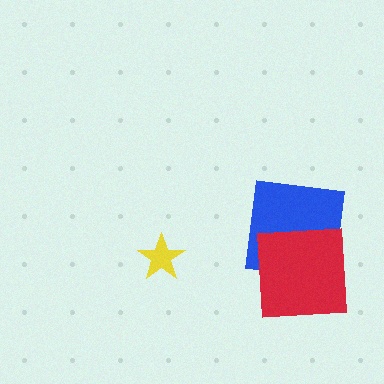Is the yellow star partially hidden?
No, no other shape covers it.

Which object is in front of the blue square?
The red square is in front of the blue square.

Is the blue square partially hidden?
Yes, it is partially covered by another shape.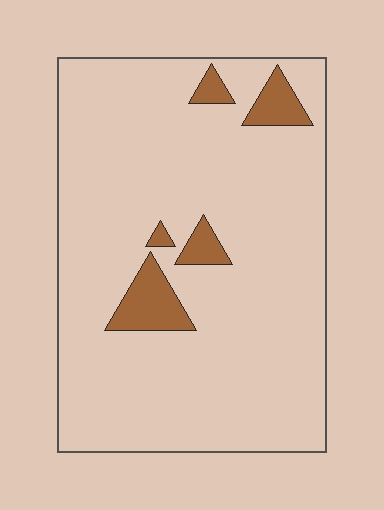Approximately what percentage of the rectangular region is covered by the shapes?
Approximately 10%.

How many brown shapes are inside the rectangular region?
5.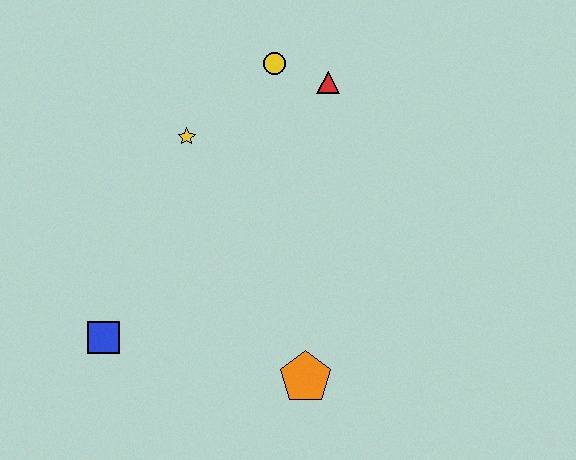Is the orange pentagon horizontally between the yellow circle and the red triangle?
Yes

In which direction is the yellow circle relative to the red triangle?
The yellow circle is to the left of the red triangle.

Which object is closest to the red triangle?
The yellow circle is closest to the red triangle.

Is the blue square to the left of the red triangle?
Yes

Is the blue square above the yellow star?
No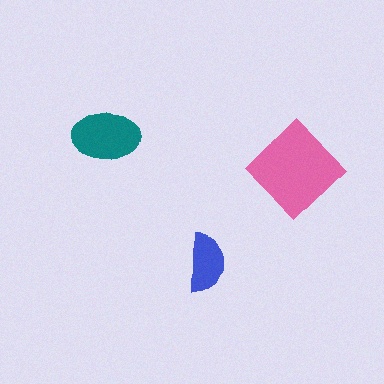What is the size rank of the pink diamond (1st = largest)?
1st.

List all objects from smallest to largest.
The blue semicircle, the teal ellipse, the pink diamond.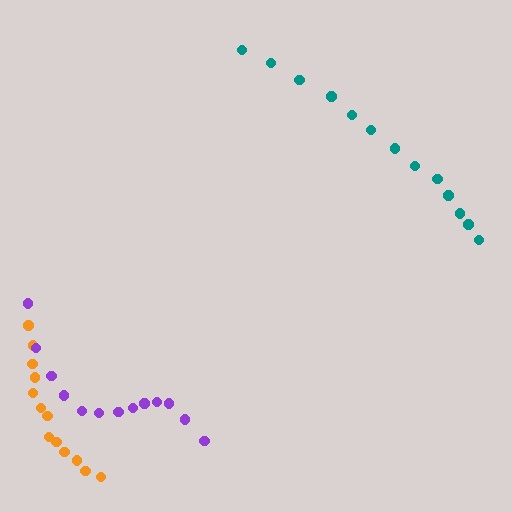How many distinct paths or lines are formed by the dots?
There are 3 distinct paths.